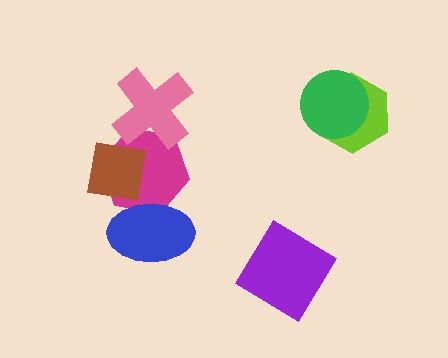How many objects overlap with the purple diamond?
0 objects overlap with the purple diamond.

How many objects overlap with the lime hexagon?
1 object overlaps with the lime hexagon.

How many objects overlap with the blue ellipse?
1 object overlaps with the blue ellipse.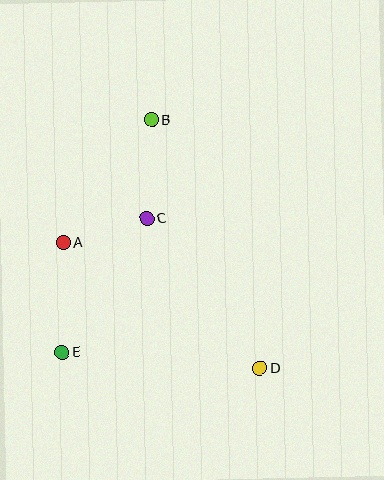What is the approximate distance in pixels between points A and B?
The distance between A and B is approximately 151 pixels.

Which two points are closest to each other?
Points A and C are closest to each other.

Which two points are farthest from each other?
Points B and D are farthest from each other.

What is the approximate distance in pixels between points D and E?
The distance between D and E is approximately 198 pixels.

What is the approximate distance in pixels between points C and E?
The distance between C and E is approximately 159 pixels.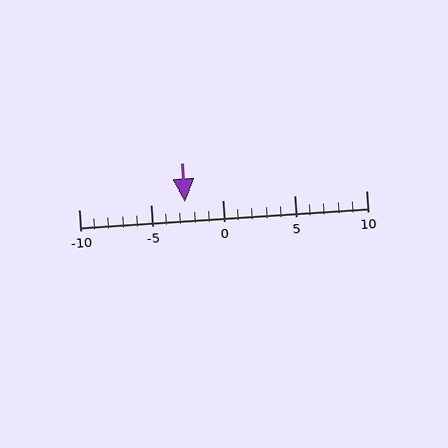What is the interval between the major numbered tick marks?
The major tick marks are spaced 5 units apart.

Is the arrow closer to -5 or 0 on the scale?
The arrow is closer to -5.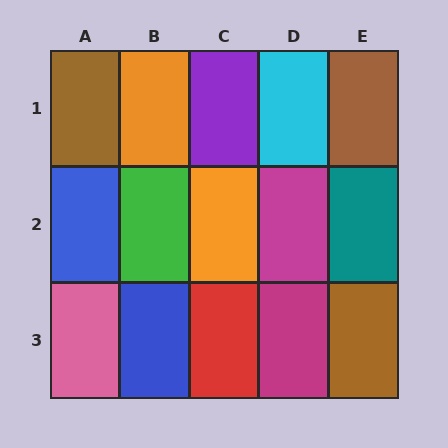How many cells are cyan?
1 cell is cyan.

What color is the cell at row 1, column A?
Brown.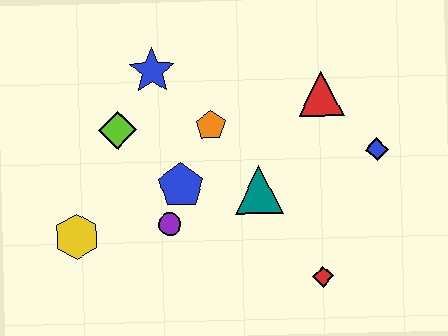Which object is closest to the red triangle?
The blue diamond is closest to the red triangle.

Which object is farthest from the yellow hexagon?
The blue diamond is farthest from the yellow hexagon.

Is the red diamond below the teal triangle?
Yes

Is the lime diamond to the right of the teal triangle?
No